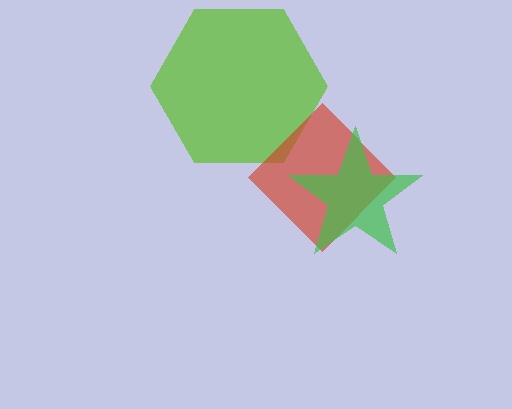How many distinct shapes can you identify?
There are 3 distinct shapes: a lime hexagon, a red diamond, a green star.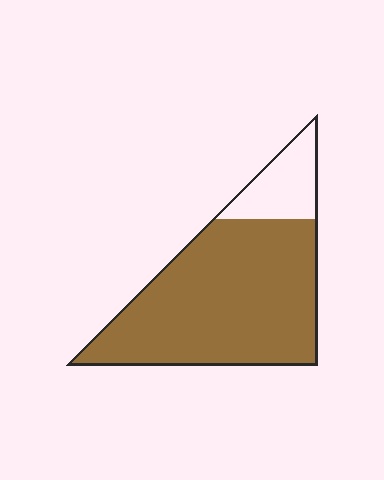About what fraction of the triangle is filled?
About five sixths (5/6).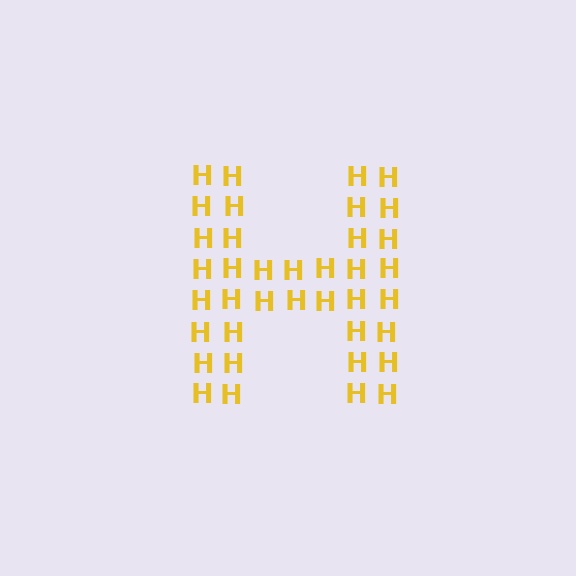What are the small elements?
The small elements are letter H's.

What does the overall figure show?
The overall figure shows the letter H.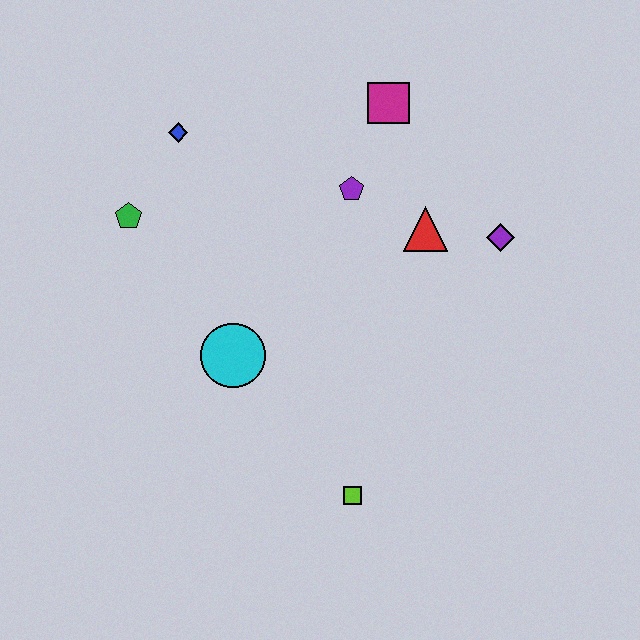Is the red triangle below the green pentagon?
Yes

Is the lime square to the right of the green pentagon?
Yes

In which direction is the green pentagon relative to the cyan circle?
The green pentagon is above the cyan circle.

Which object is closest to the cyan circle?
The green pentagon is closest to the cyan circle.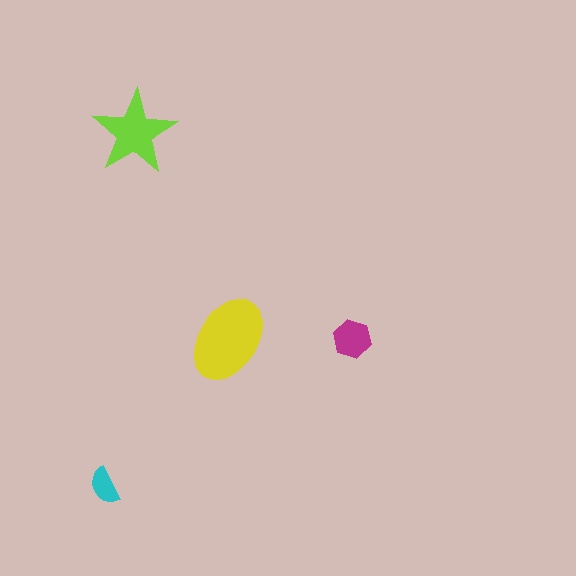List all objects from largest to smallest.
The yellow ellipse, the lime star, the magenta hexagon, the cyan semicircle.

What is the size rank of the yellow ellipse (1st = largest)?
1st.